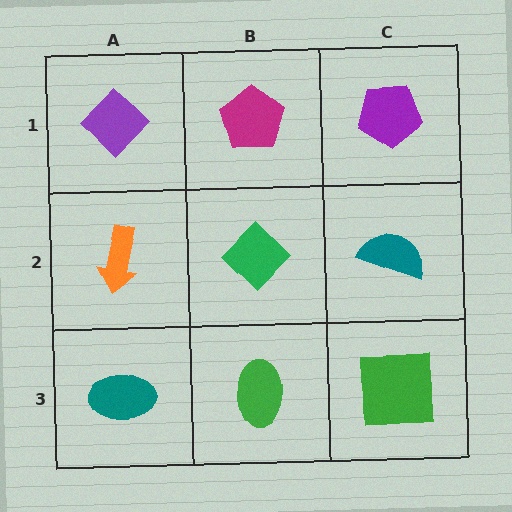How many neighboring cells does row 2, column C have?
3.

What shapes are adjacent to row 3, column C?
A teal semicircle (row 2, column C), a green ellipse (row 3, column B).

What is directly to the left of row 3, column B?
A teal ellipse.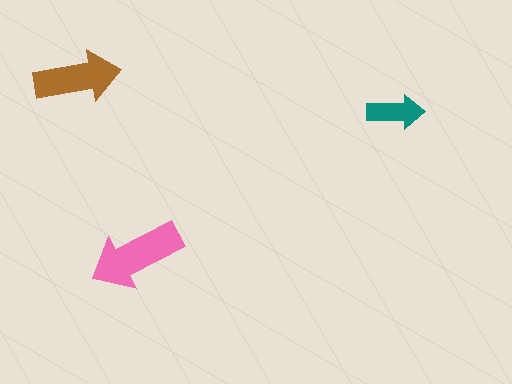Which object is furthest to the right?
The teal arrow is rightmost.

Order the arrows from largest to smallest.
the pink one, the brown one, the teal one.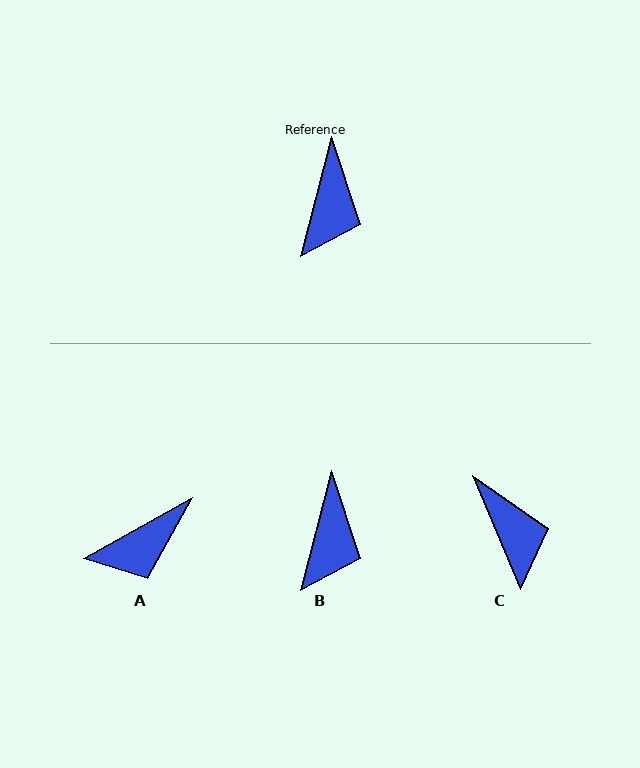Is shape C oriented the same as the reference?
No, it is off by about 37 degrees.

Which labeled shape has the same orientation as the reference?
B.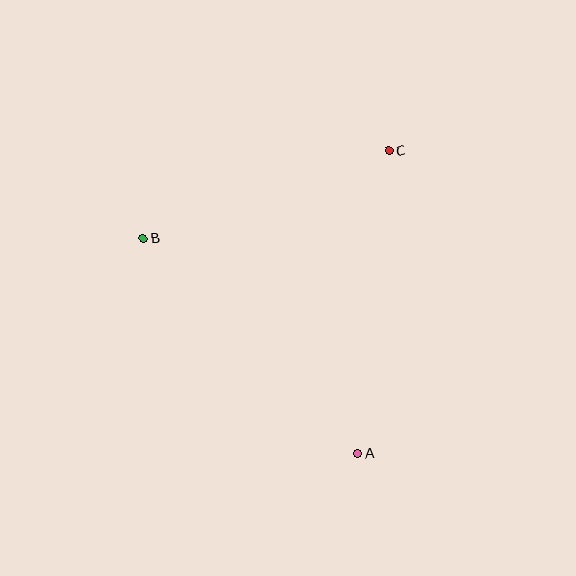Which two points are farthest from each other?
Points A and C are farthest from each other.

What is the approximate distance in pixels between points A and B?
The distance between A and B is approximately 304 pixels.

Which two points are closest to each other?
Points B and C are closest to each other.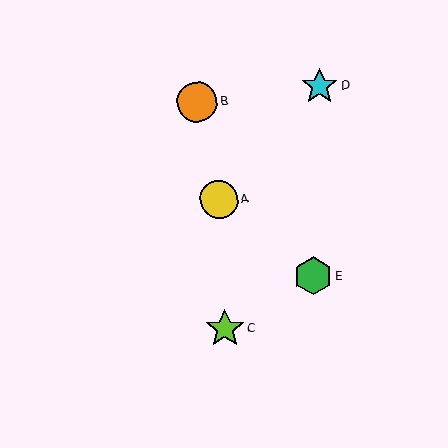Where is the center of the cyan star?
The center of the cyan star is at (320, 86).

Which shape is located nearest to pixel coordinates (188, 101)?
The orange circle (labeled B) at (197, 102) is nearest to that location.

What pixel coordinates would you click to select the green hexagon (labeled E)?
Click at (314, 276) to select the green hexagon E.